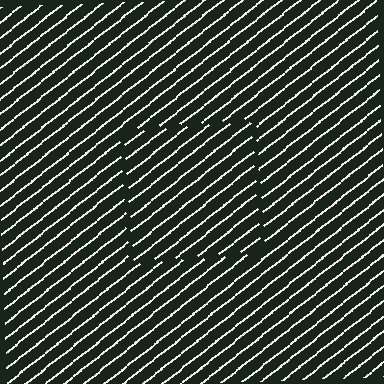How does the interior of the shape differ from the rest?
The interior of the shape contains the same grating, shifted by half a period — the contour is defined by the phase discontinuity where line-ends from the inner and outer gratings abut.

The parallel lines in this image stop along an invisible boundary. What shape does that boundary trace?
An illusory square. The interior of the shape contains the same grating, shifted by half a period — the contour is defined by the phase discontinuity where line-ends from the inner and outer gratings abut.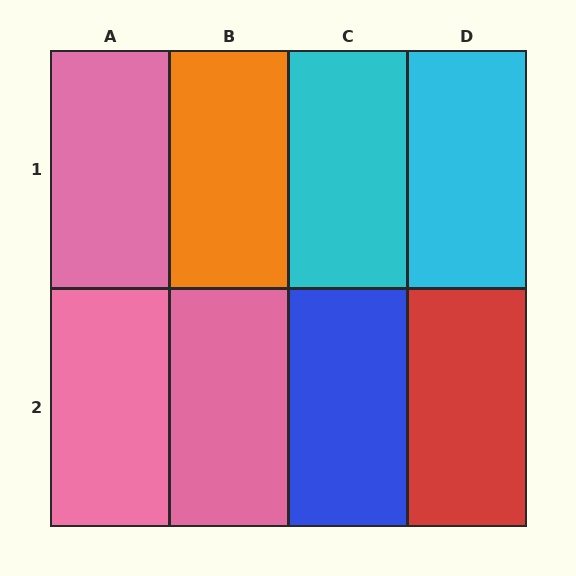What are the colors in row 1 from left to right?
Pink, orange, cyan, cyan.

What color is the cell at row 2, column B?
Pink.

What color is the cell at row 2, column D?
Red.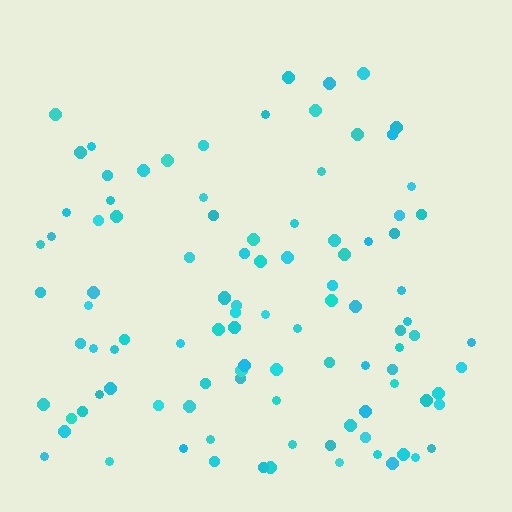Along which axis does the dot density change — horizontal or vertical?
Vertical.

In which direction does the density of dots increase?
From top to bottom, with the bottom side densest.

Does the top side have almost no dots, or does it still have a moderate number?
Still a moderate number, just noticeably fewer than the bottom.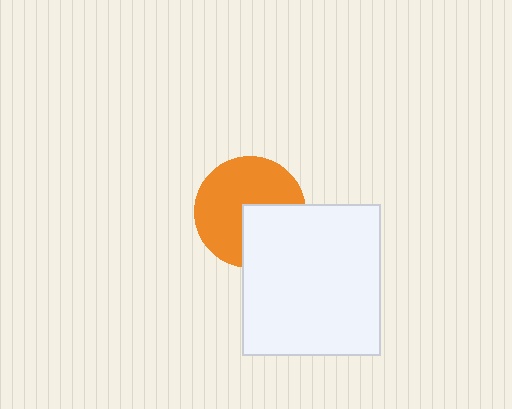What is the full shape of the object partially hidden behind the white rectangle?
The partially hidden object is an orange circle.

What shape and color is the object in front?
The object in front is a white rectangle.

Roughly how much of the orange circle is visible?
About half of it is visible (roughly 65%).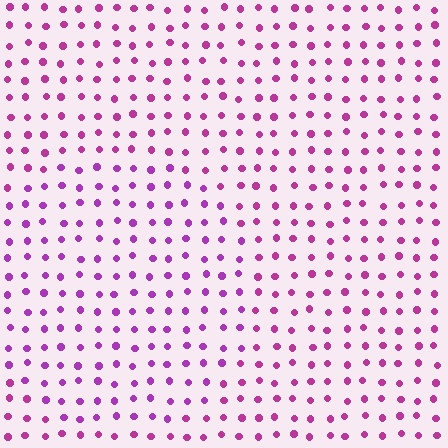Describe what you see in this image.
The image is filled with small magenta elements in a uniform arrangement. A circle-shaped region is visible where the elements are tinted to a slightly different hue, forming a subtle color boundary.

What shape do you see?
I see a circle.